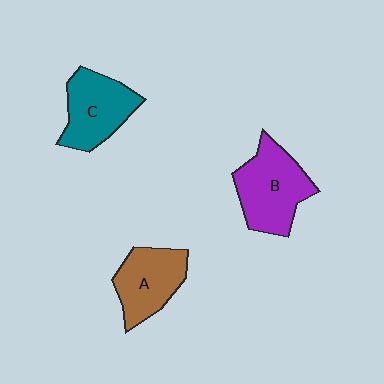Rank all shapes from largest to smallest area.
From largest to smallest: B (purple), C (teal), A (brown).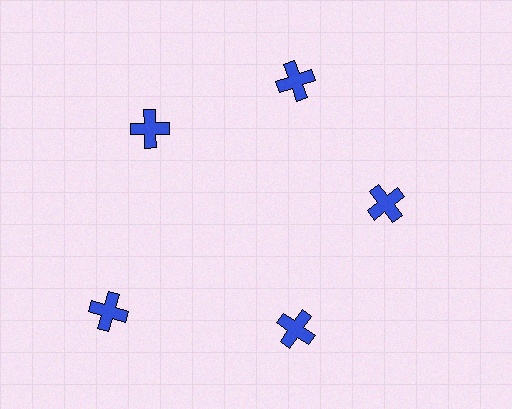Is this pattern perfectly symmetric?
No. The 5 blue crosses are arranged in a ring, but one element near the 8 o'clock position is pushed outward from the center, breaking the 5-fold rotational symmetry.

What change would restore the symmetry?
The symmetry would be restored by moving it inward, back onto the ring so that all 5 crosses sit at equal angles and equal distance from the center.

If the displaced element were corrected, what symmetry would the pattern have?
It would have 5-fold rotational symmetry — the pattern would map onto itself every 72 degrees.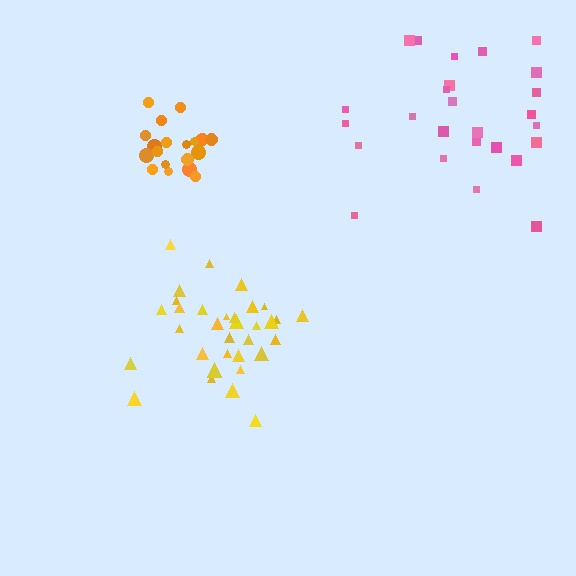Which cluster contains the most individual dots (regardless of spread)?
Yellow (34).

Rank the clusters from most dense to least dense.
orange, yellow, pink.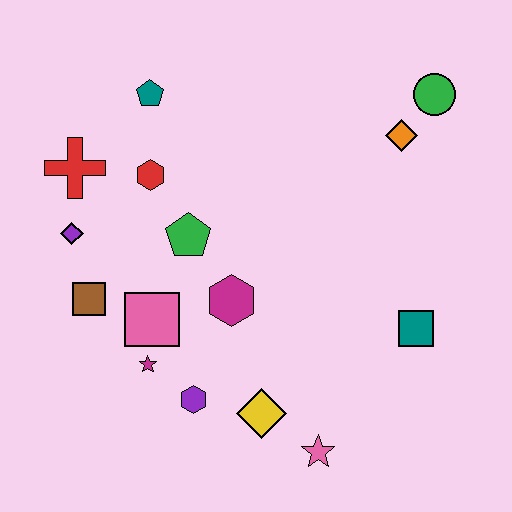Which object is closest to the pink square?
The magenta star is closest to the pink square.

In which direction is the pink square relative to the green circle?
The pink square is to the left of the green circle.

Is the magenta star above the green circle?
No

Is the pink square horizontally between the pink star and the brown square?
Yes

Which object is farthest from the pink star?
The teal pentagon is farthest from the pink star.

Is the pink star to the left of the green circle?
Yes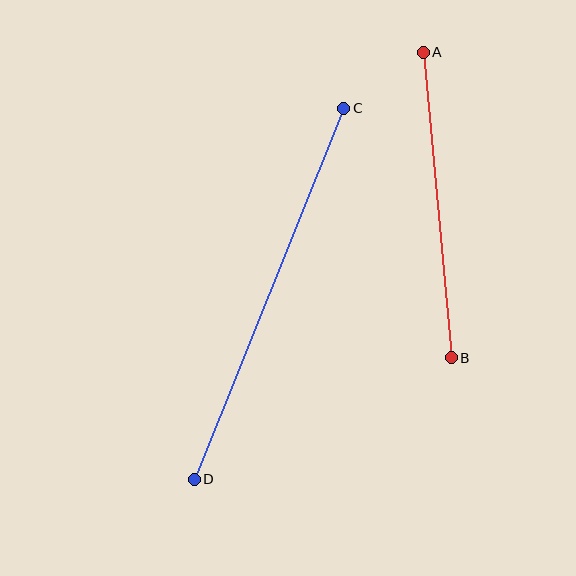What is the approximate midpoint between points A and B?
The midpoint is at approximately (437, 205) pixels.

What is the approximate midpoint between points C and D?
The midpoint is at approximately (269, 294) pixels.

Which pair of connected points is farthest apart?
Points C and D are farthest apart.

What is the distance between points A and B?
The distance is approximately 307 pixels.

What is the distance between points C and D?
The distance is approximately 400 pixels.